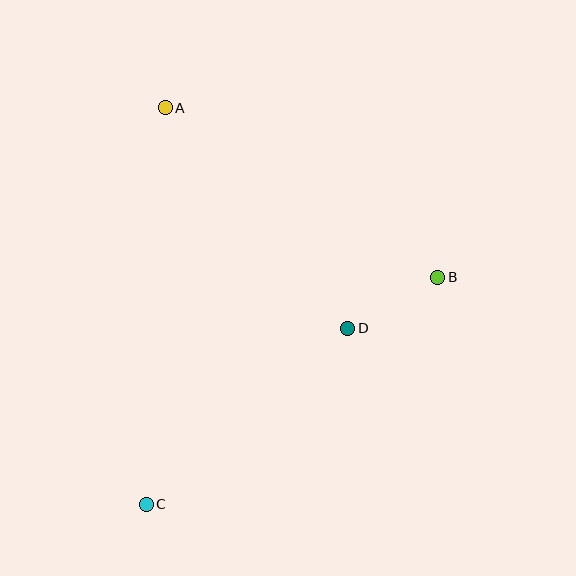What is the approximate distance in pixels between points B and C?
The distance between B and C is approximately 369 pixels.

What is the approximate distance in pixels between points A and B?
The distance between A and B is approximately 321 pixels.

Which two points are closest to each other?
Points B and D are closest to each other.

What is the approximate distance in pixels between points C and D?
The distance between C and D is approximately 268 pixels.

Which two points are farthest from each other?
Points A and C are farthest from each other.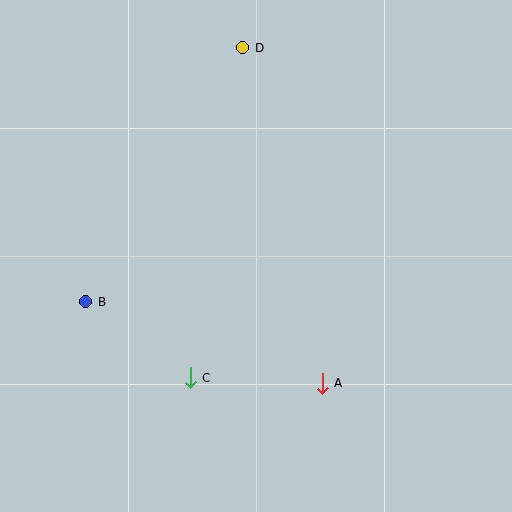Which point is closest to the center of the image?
Point C at (190, 378) is closest to the center.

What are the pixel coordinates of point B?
Point B is at (86, 302).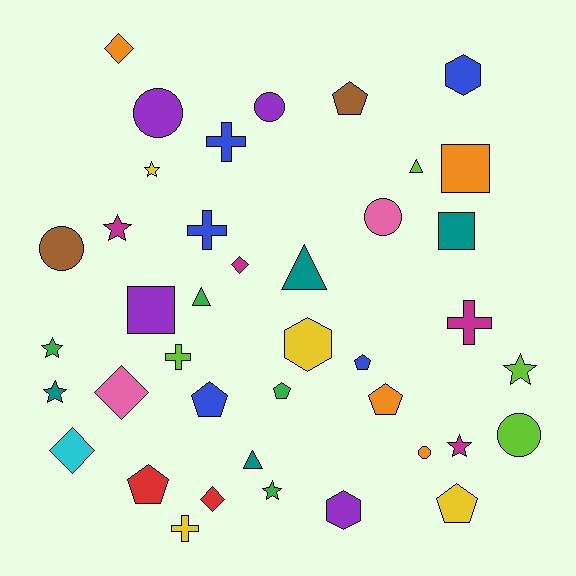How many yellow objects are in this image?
There are 4 yellow objects.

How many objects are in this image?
There are 40 objects.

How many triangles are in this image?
There are 4 triangles.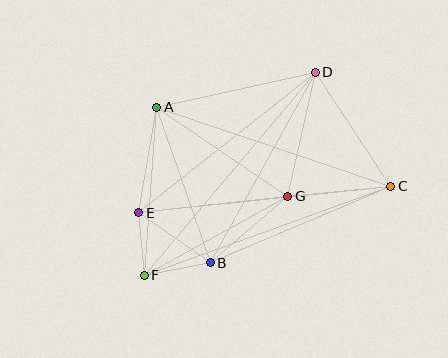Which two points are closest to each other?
Points E and F are closest to each other.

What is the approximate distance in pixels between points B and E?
The distance between B and E is approximately 87 pixels.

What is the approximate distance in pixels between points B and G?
The distance between B and G is approximately 102 pixels.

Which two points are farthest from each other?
Points D and F are farthest from each other.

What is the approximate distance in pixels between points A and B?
The distance between A and B is approximately 165 pixels.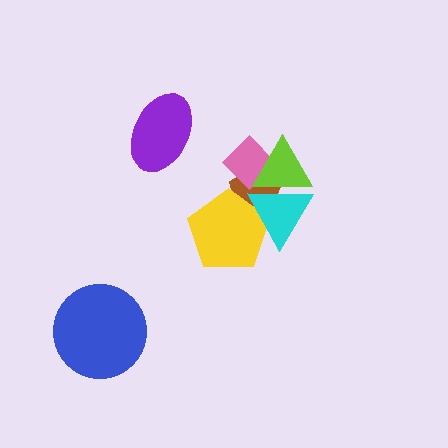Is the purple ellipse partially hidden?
No, no other shape covers it.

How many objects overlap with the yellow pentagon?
2 objects overlap with the yellow pentagon.